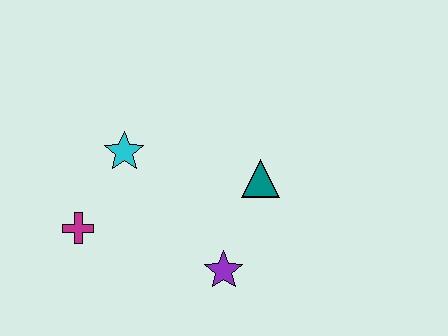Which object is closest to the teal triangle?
The purple star is closest to the teal triangle.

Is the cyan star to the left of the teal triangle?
Yes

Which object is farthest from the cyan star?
The purple star is farthest from the cyan star.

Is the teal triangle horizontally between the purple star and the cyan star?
No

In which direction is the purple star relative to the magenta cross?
The purple star is to the right of the magenta cross.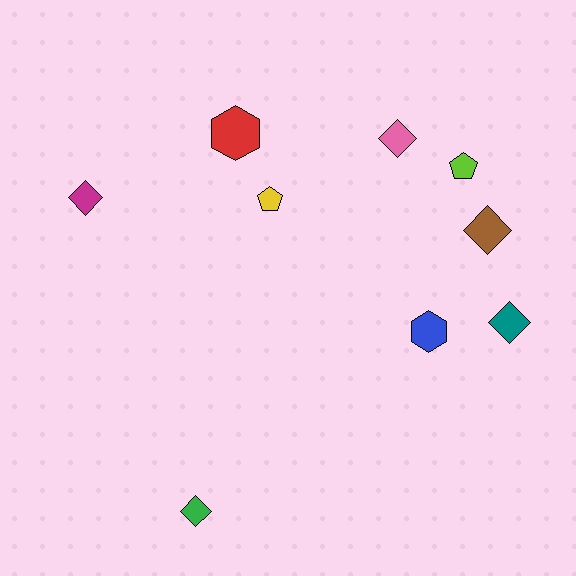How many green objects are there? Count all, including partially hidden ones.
There is 1 green object.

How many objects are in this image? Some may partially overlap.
There are 9 objects.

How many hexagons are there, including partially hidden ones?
There are 2 hexagons.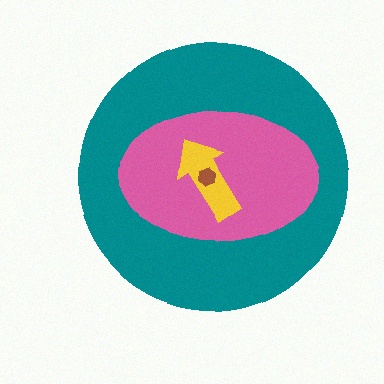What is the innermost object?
The brown hexagon.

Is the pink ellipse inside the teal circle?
Yes.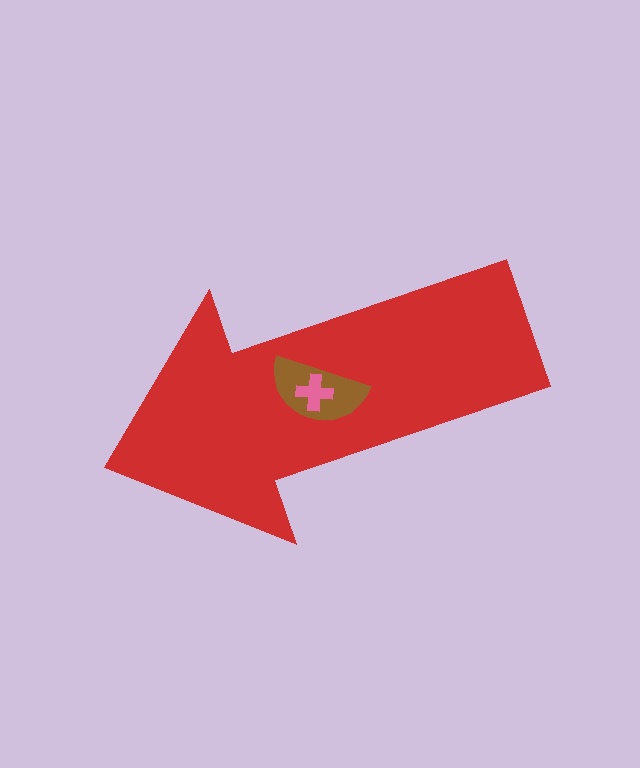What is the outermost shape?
The red arrow.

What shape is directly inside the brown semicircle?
The pink cross.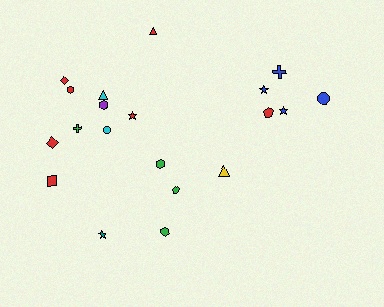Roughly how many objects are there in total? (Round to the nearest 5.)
Roughly 20 objects in total.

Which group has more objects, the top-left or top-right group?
The top-left group.